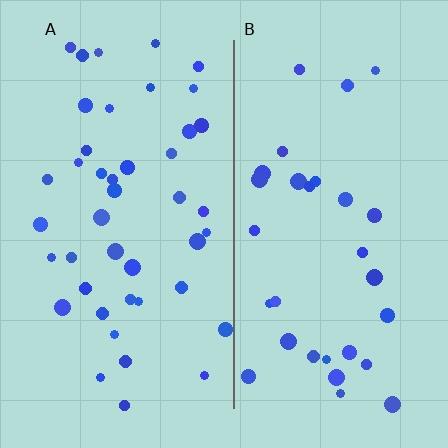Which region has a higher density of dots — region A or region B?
A (the left).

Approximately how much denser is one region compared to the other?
Approximately 1.4× — region A over region B.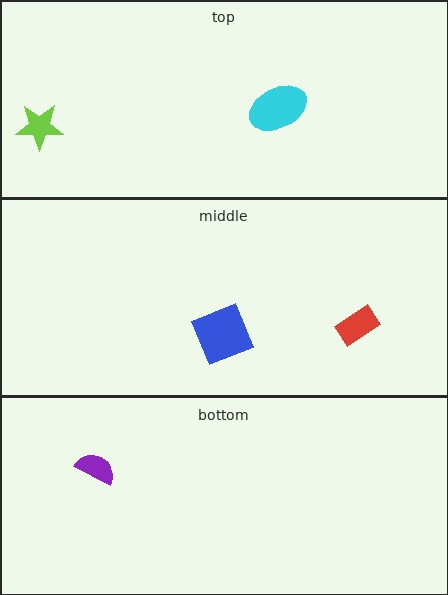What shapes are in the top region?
The lime star, the cyan ellipse.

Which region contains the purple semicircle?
The bottom region.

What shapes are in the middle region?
The red rectangle, the blue square.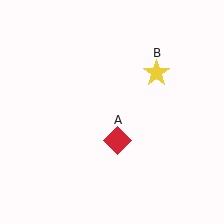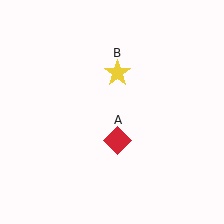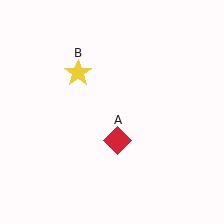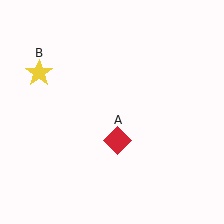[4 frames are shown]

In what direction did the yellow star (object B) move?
The yellow star (object B) moved left.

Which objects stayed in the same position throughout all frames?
Red diamond (object A) remained stationary.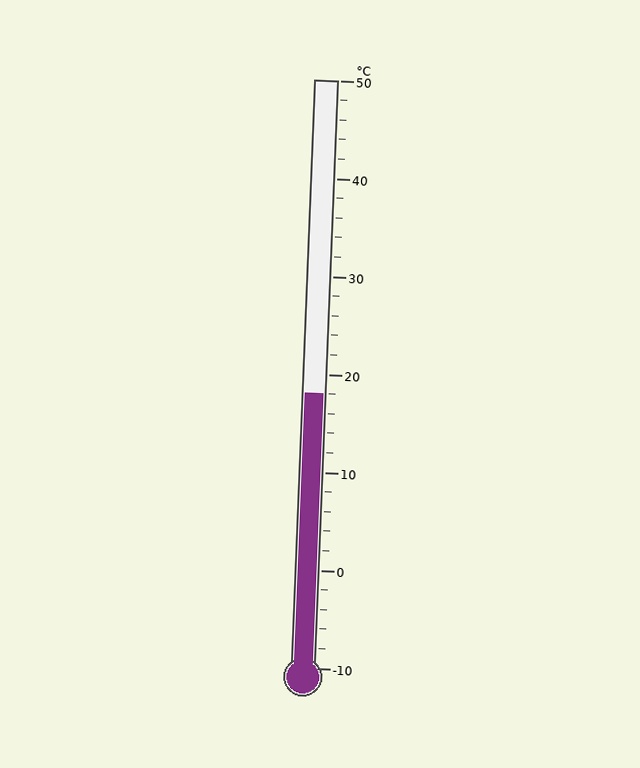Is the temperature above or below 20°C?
The temperature is below 20°C.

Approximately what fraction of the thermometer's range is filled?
The thermometer is filled to approximately 45% of its range.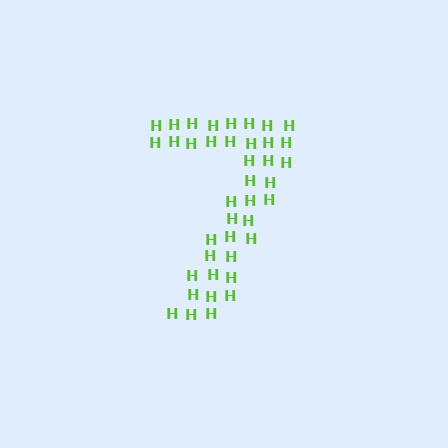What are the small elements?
The small elements are letter H's.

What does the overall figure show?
The overall figure shows the digit 7.